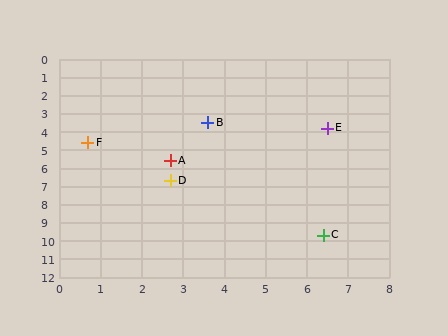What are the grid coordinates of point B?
Point B is at approximately (3.6, 3.5).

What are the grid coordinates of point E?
Point E is at approximately (6.5, 3.8).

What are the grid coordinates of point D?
Point D is at approximately (2.7, 6.7).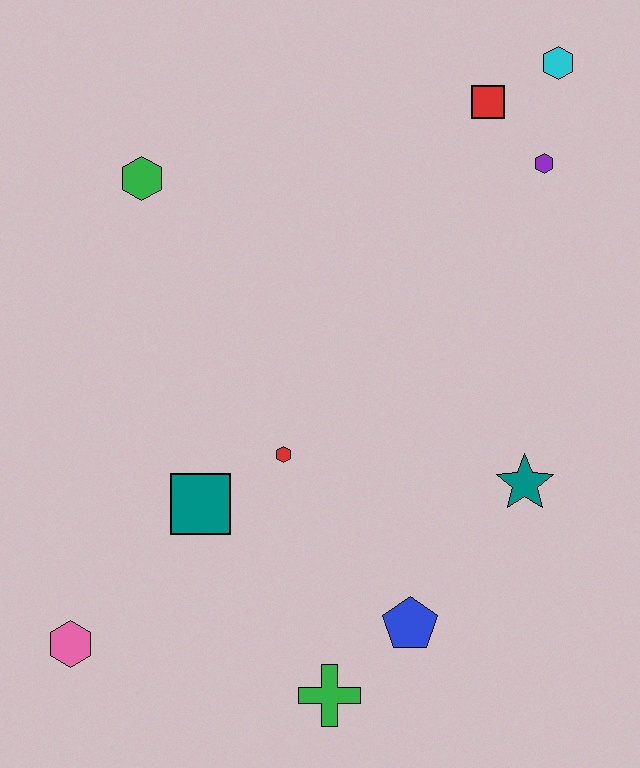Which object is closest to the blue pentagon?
The green cross is closest to the blue pentagon.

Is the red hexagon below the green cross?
No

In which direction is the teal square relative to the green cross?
The teal square is above the green cross.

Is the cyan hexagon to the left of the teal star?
No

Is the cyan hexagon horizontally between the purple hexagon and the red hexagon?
No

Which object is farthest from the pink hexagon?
The cyan hexagon is farthest from the pink hexagon.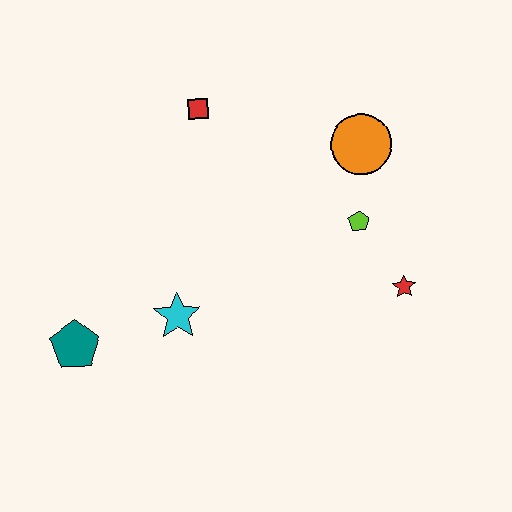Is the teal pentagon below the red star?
Yes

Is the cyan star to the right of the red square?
No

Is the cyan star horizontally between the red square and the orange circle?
No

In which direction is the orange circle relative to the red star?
The orange circle is above the red star.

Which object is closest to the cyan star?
The teal pentagon is closest to the cyan star.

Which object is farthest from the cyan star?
The orange circle is farthest from the cyan star.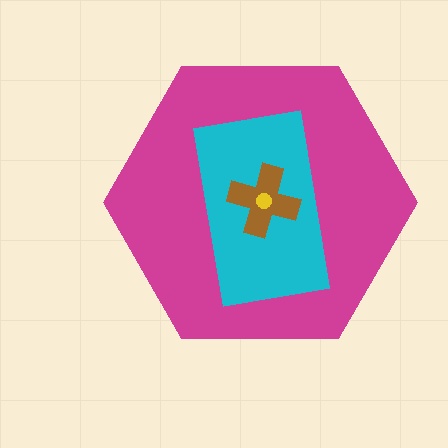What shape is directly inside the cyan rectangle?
The brown cross.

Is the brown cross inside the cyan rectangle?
Yes.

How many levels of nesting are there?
4.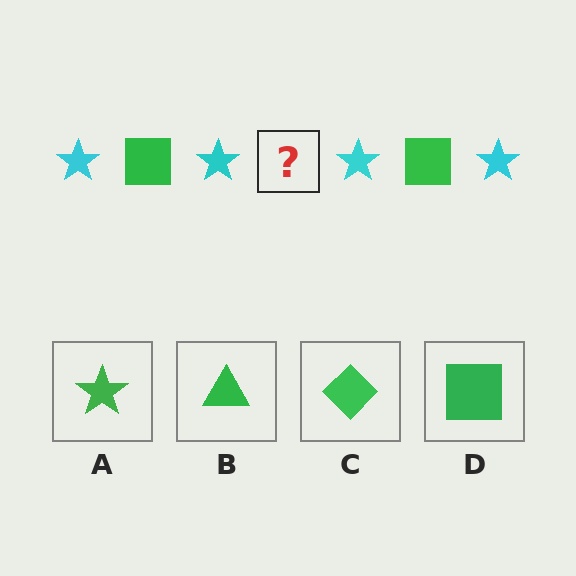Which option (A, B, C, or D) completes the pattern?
D.